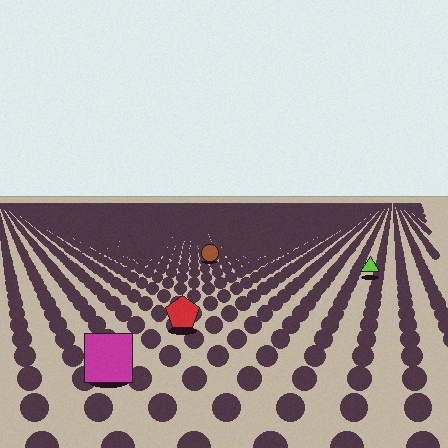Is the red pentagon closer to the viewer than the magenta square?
No. The magenta square is closer — you can tell from the texture gradient: the ground texture is coarser near it.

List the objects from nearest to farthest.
From nearest to farthest: the magenta square, the red pentagon, the lime triangle, the brown circle.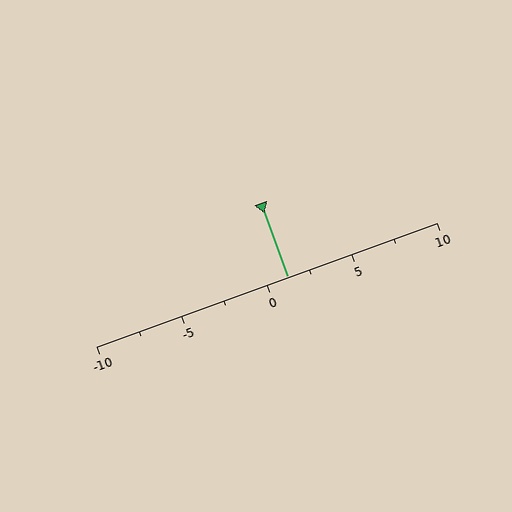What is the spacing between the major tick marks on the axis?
The major ticks are spaced 5 apart.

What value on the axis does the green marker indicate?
The marker indicates approximately 1.2.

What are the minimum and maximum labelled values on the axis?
The axis runs from -10 to 10.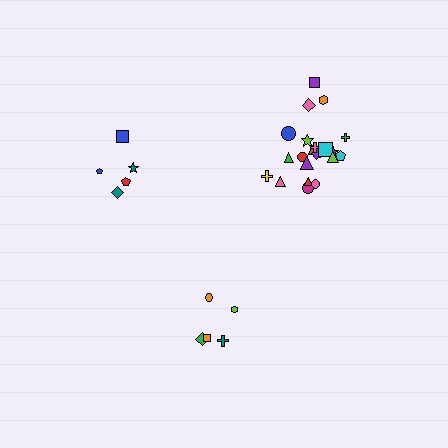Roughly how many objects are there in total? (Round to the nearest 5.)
Roughly 30 objects in total.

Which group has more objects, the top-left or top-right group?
The top-right group.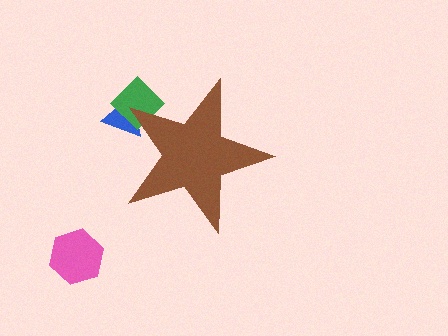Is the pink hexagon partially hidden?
No, the pink hexagon is fully visible.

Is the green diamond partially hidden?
Yes, the green diamond is partially hidden behind the brown star.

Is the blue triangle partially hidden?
Yes, the blue triangle is partially hidden behind the brown star.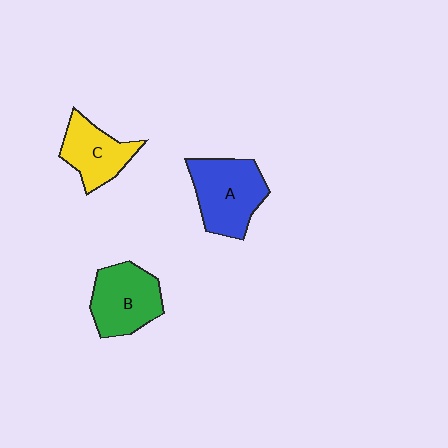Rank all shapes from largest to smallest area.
From largest to smallest: A (blue), B (green), C (yellow).